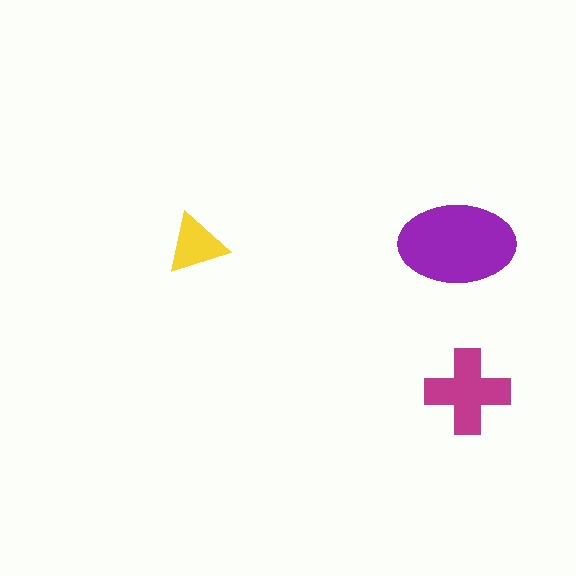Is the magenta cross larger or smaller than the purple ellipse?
Smaller.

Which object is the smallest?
The yellow triangle.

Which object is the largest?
The purple ellipse.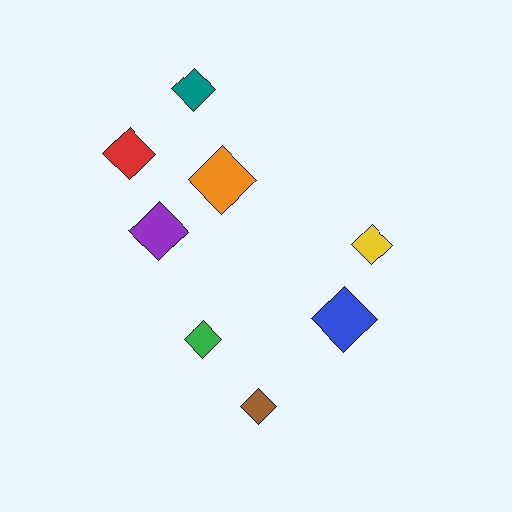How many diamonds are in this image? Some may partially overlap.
There are 8 diamonds.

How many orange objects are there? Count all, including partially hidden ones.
There is 1 orange object.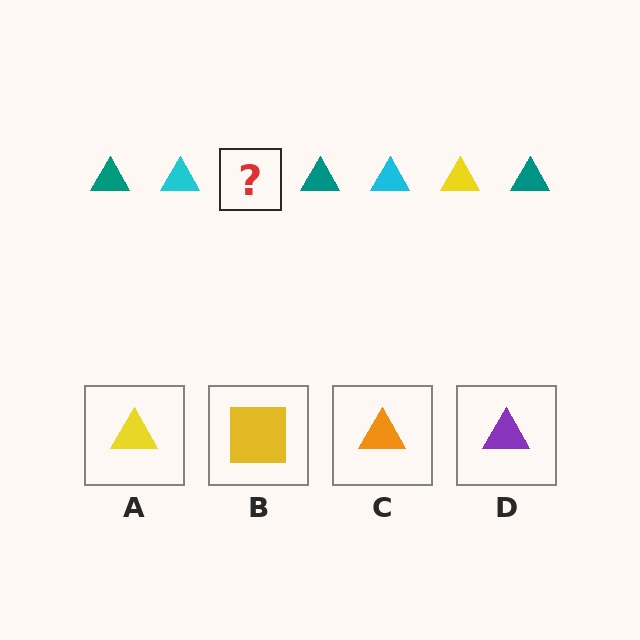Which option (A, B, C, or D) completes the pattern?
A.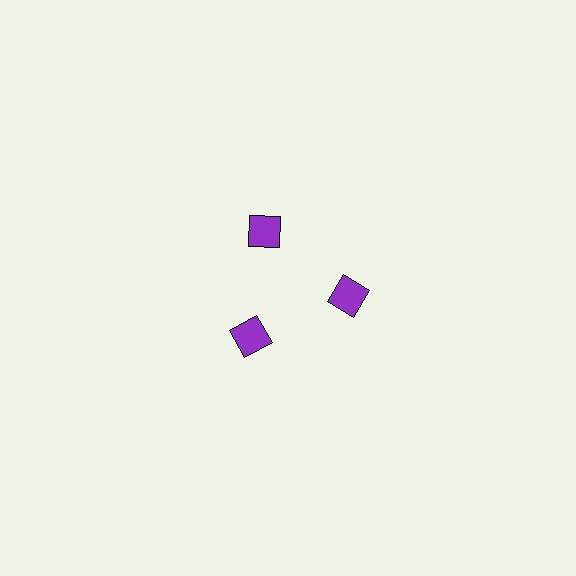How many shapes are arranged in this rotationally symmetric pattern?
There are 3 shapes, arranged in 3 groups of 1.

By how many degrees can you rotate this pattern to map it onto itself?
The pattern maps onto itself every 120 degrees of rotation.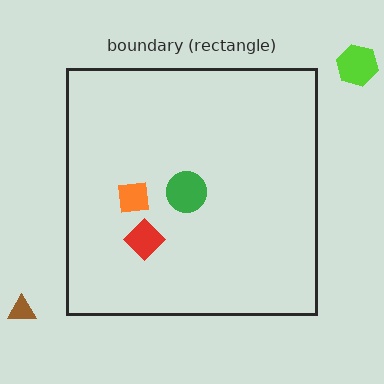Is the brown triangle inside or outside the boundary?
Outside.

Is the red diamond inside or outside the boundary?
Inside.